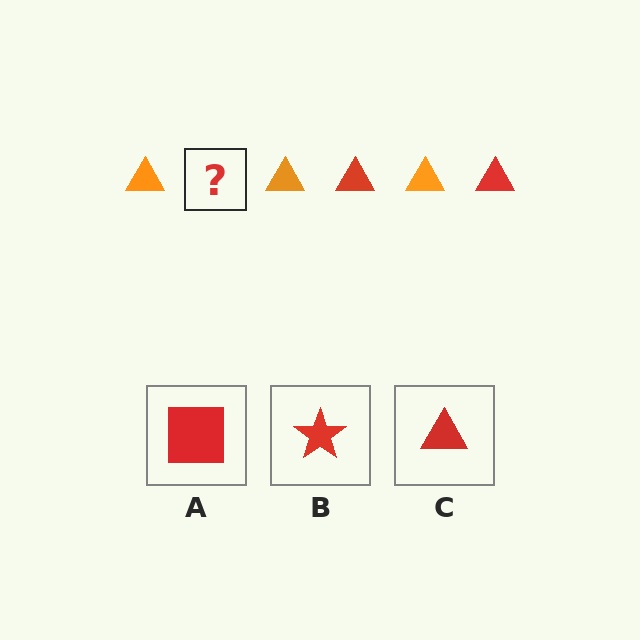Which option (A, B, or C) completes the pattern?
C.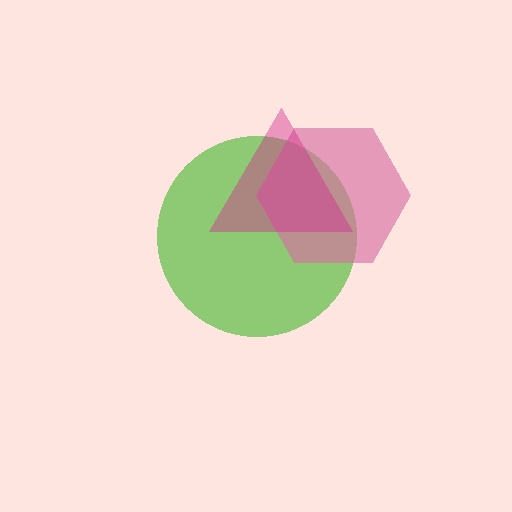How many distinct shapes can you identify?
There are 3 distinct shapes: a lime circle, a pink hexagon, a magenta triangle.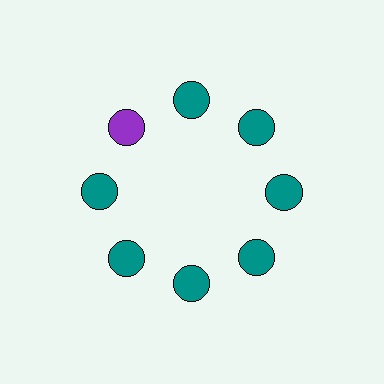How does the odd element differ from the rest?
It has a different color: purple instead of teal.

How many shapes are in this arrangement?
There are 8 shapes arranged in a ring pattern.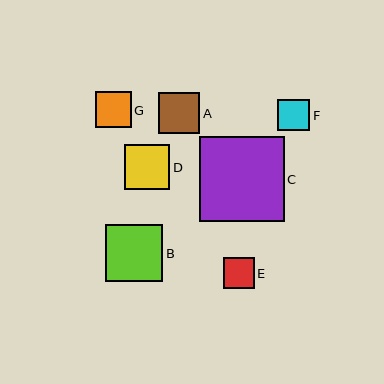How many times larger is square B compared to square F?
Square B is approximately 1.8 times the size of square F.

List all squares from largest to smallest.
From largest to smallest: C, B, D, A, G, F, E.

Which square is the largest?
Square C is the largest with a size of approximately 84 pixels.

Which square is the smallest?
Square E is the smallest with a size of approximately 31 pixels.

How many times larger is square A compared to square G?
Square A is approximately 1.1 times the size of square G.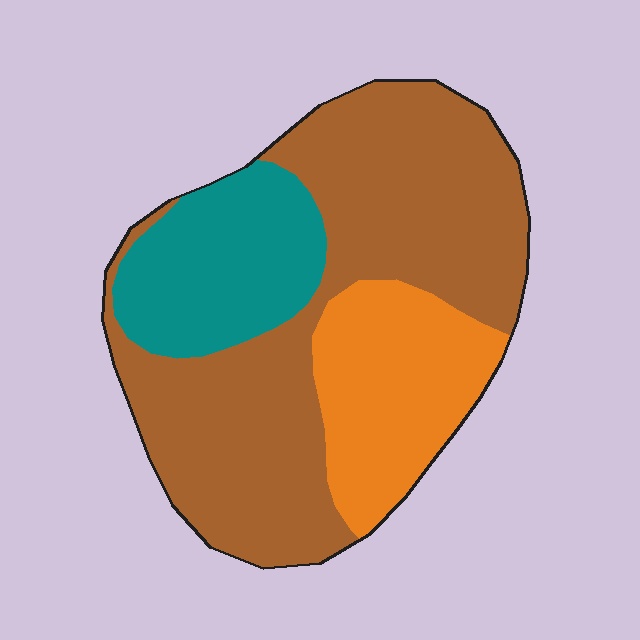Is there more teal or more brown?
Brown.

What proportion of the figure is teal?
Teal takes up between a sixth and a third of the figure.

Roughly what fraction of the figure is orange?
Orange takes up about one fifth (1/5) of the figure.